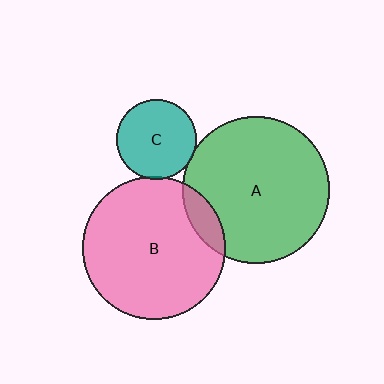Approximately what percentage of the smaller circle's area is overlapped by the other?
Approximately 5%.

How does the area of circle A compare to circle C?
Approximately 3.4 times.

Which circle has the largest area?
Circle A (green).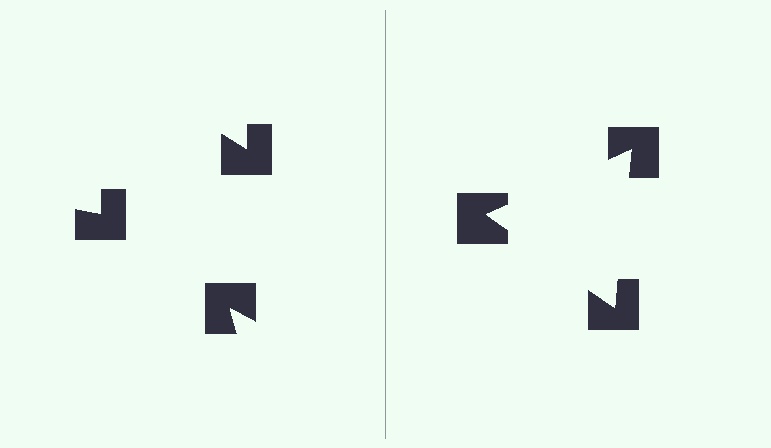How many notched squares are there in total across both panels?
6 — 3 on each side.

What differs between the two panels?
The notched squares are positioned identically on both sides; only the wedge orientations differ. On the right they align to a triangle; on the left they are misaligned.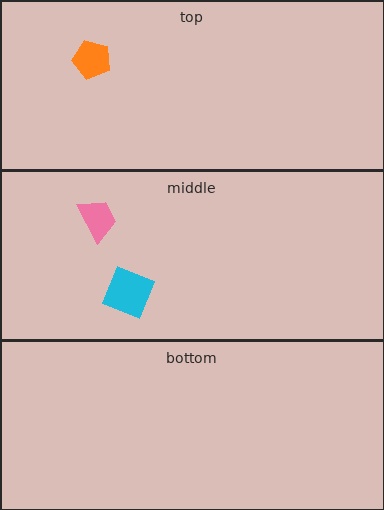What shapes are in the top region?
The orange pentagon.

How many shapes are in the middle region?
2.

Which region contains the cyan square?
The middle region.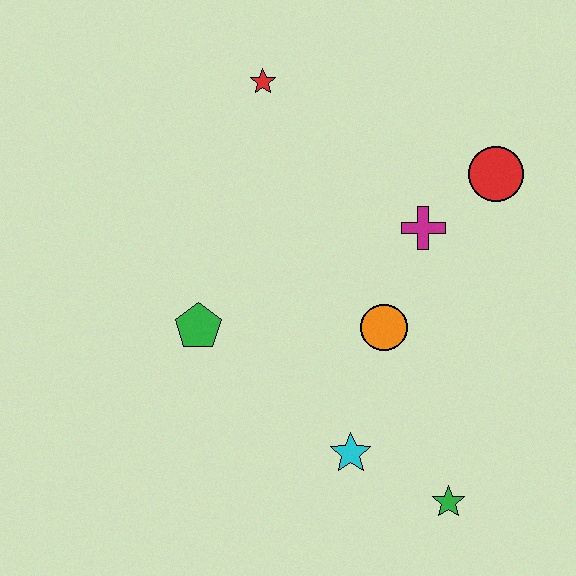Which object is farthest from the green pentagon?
The red circle is farthest from the green pentagon.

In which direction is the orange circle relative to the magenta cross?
The orange circle is below the magenta cross.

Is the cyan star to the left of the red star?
No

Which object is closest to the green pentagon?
The orange circle is closest to the green pentagon.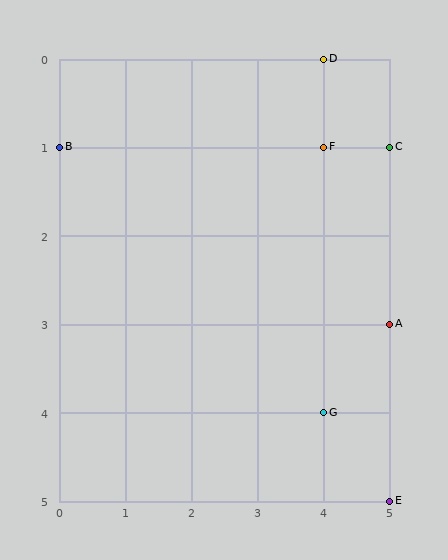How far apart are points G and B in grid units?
Points G and B are 4 columns and 3 rows apart (about 5.0 grid units diagonally).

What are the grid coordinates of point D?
Point D is at grid coordinates (4, 0).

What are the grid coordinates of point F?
Point F is at grid coordinates (4, 1).